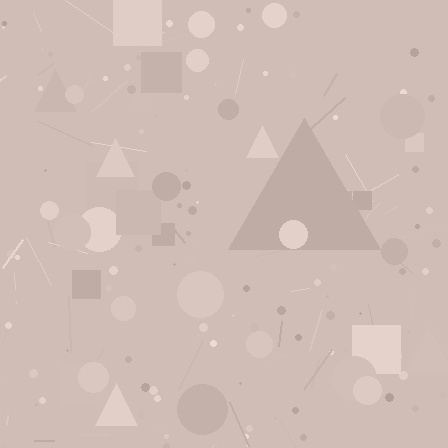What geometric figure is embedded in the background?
A triangle is embedded in the background.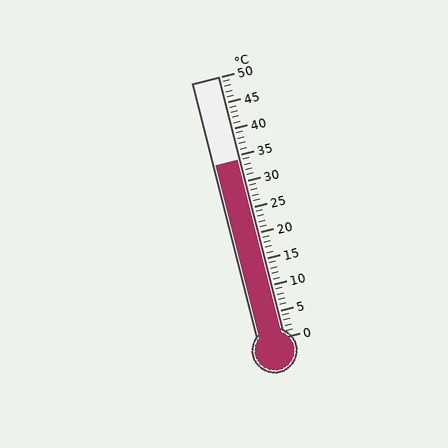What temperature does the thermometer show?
The thermometer shows approximately 34°C.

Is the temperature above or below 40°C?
The temperature is below 40°C.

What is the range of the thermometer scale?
The thermometer scale ranges from 0°C to 50°C.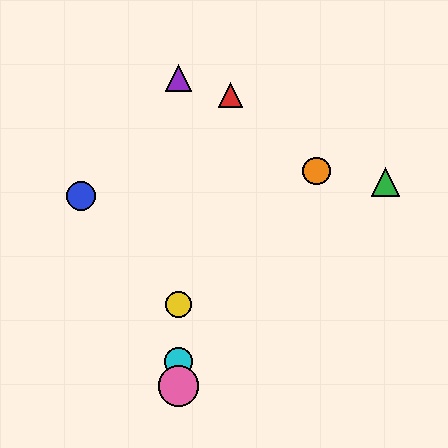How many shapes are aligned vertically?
4 shapes (the yellow circle, the purple triangle, the cyan circle, the pink circle) are aligned vertically.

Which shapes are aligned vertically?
The yellow circle, the purple triangle, the cyan circle, the pink circle are aligned vertically.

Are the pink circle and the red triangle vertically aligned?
No, the pink circle is at x≈178 and the red triangle is at x≈231.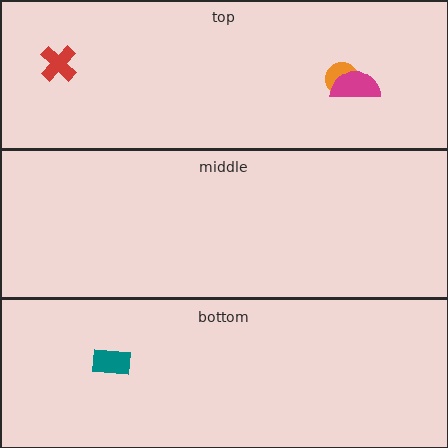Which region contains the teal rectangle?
The bottom region.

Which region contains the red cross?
The top region.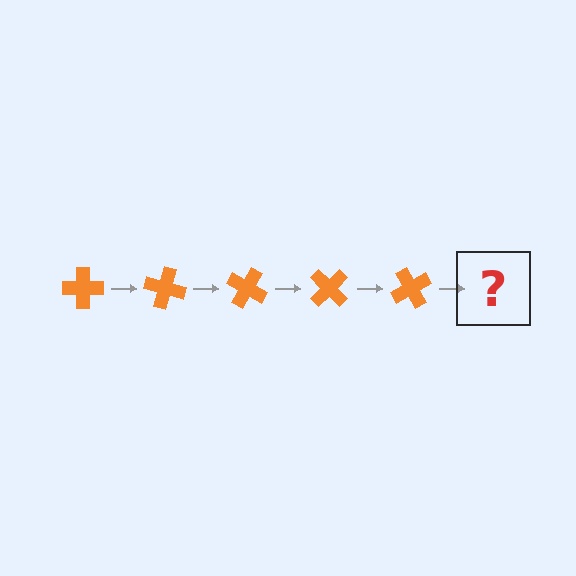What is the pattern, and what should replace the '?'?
The pattern is that the cross rotates 15 degrees each step. The '?' should be an orange cross rotated 75 degrees.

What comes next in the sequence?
The next element should be an orange cross rotated 75 degrees.